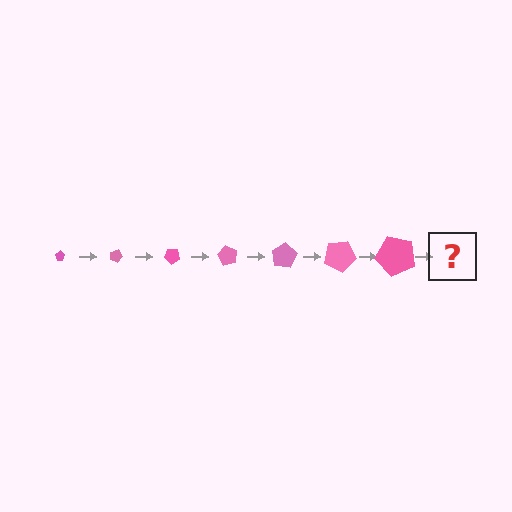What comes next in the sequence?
The next element should be a pentagon, larger than the previous one and rotated 140 degrees from the start.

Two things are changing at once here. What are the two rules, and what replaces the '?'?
The two rules are that the pentagon grows larger each step and it rotates 20 degrees each step. The '?' should be a pentagon, larger than the previous one and rotated 140 degrees from the start.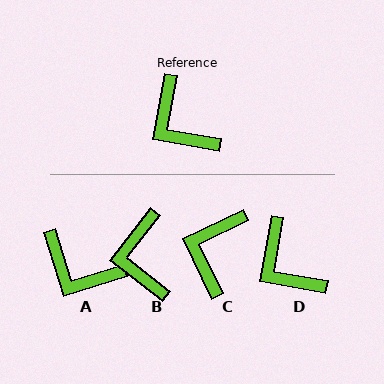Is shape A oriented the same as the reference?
No, it is off by about 27 degrees.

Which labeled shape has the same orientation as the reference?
D.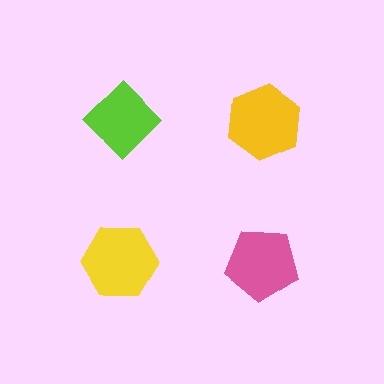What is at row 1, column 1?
A lime diamond.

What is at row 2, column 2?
A pink pentagon.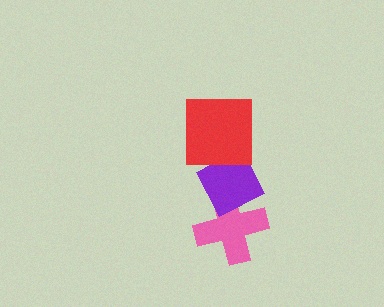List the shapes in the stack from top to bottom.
From top to bottom: the red square, the purple diamond, the pink cross.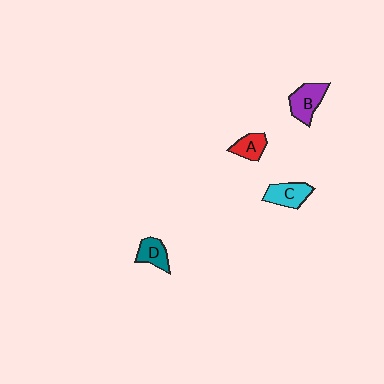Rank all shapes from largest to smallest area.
From largest to smallest: B (purple), C (cyan), D (teal), A (red).